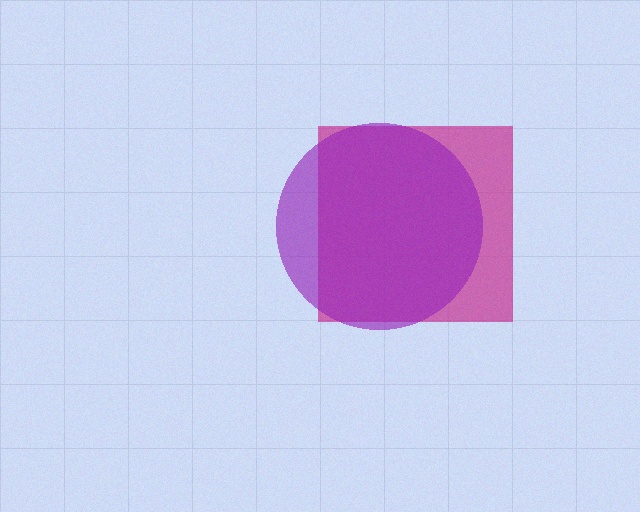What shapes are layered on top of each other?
The layered shapes are: a magenta square, a purple circle.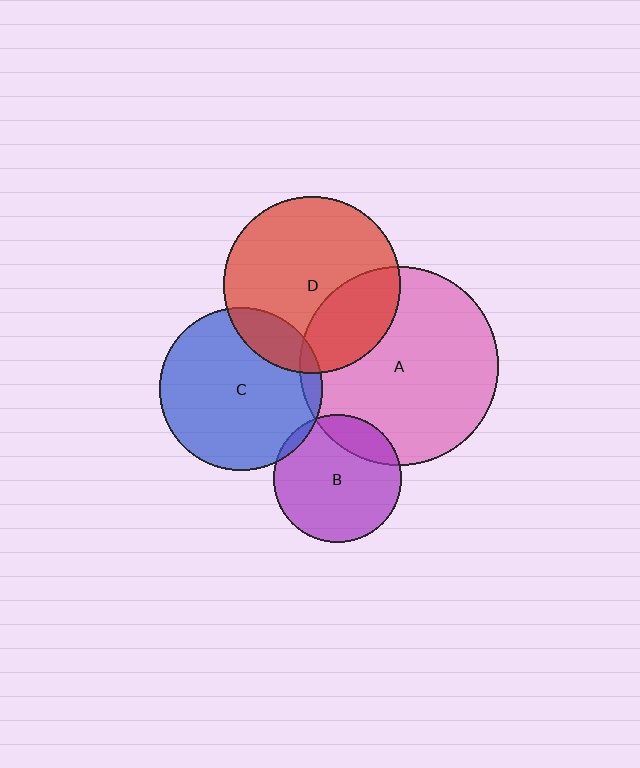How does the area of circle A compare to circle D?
Approximately 1.3 times.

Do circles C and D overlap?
Yes.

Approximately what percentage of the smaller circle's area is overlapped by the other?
Approximately 15%.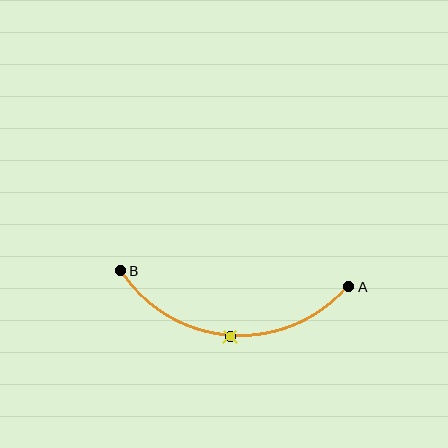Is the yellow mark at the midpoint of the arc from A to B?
Yes. The yellow mark lies on the arc at equal arc-length from both A and B — it is the arc midpoint.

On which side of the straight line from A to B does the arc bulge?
The arc bulges below the straight line connecting A and B.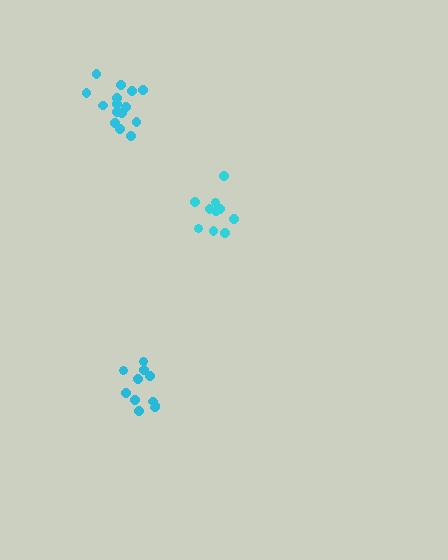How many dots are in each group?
Group 1: 15 dots, Group 2: 11 dots, Group 3: 10 dots (36 total).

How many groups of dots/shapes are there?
There are 3 groups.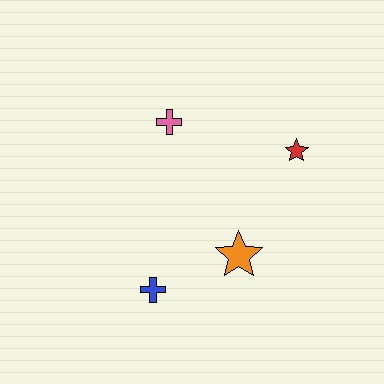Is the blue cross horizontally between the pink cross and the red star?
No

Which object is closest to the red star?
The orange star is closest to the red star.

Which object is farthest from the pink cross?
The blue cross is farthest from the pink cross.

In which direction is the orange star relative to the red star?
The orange star is below the red star.